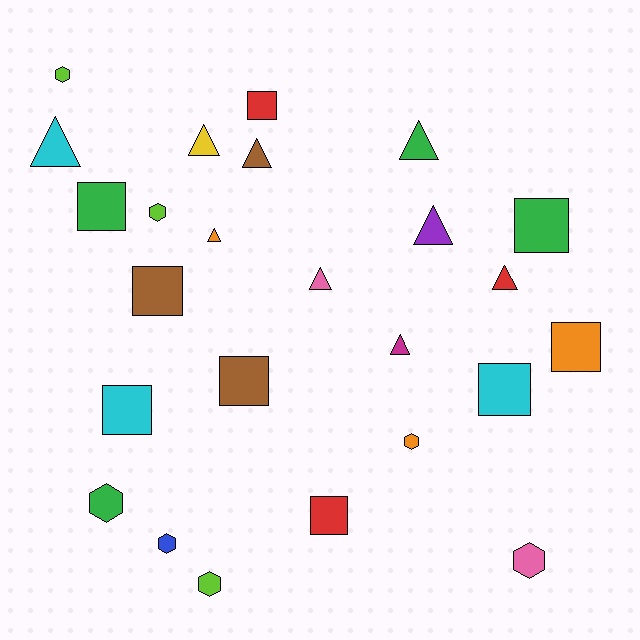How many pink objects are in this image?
There are 2 pink objects.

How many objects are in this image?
There are 25 objects.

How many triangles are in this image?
There are 9 triangles.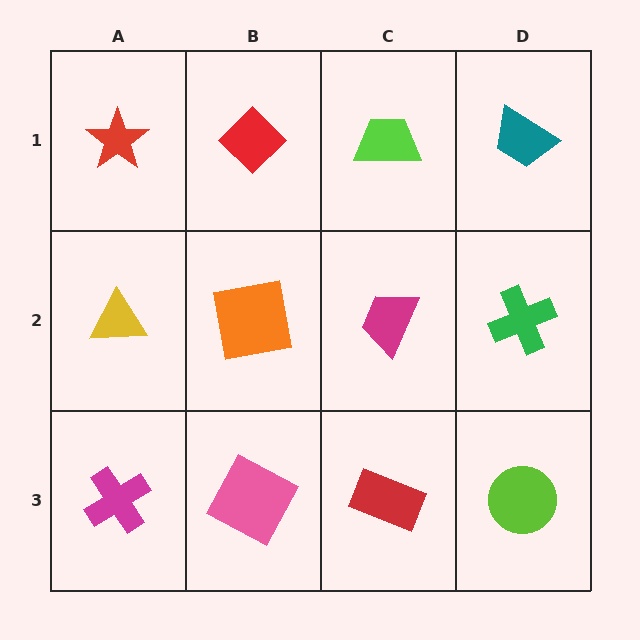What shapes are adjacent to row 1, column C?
A magenta trapezoid (row 2, column C), a red diamond (row 1, column B), a teal trapezoid (row 1, column D).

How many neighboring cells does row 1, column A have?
2.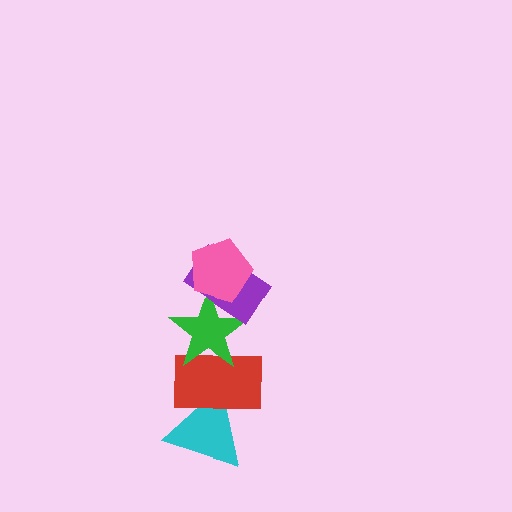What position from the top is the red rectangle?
The red rectangle is 4th from the top.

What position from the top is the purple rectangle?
The purple rectangle is 2nd from the top.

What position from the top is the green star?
The green star is 3rd from the top.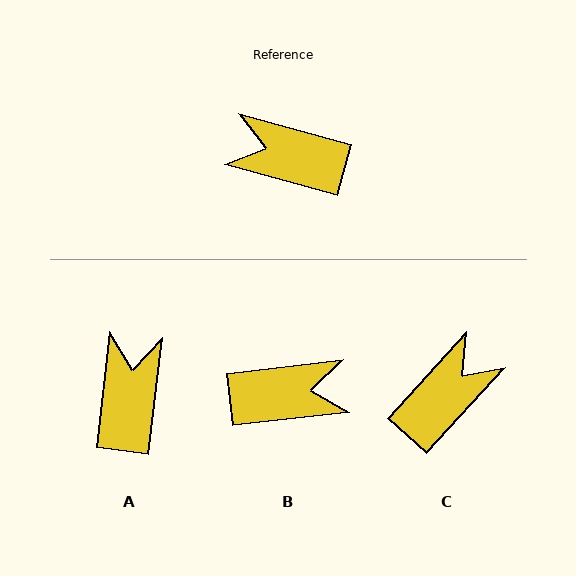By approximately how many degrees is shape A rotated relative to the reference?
Approximately 82 degrees clockwise.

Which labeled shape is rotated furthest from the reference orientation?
B, about 158 degrees away.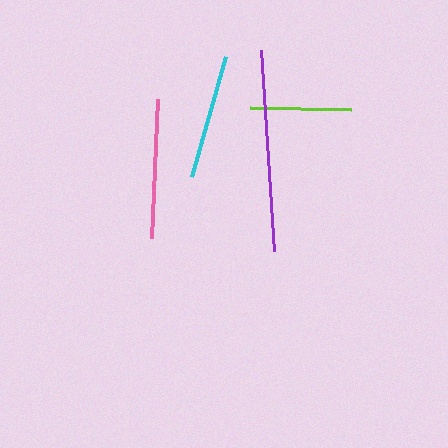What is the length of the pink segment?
The pink segment is approximately 139 pixels long.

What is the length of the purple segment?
The purple segment is approximately 202 pixels long.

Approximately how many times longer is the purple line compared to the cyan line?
The purple line is approximately 1.6 times the length of the cyan line.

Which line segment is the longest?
The purple line is the longest at approximately 202 pixels.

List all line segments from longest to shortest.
From longest to shortest: purple, pink, cyan, lime.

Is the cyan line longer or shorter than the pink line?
The pink line is longer than the cyan line.